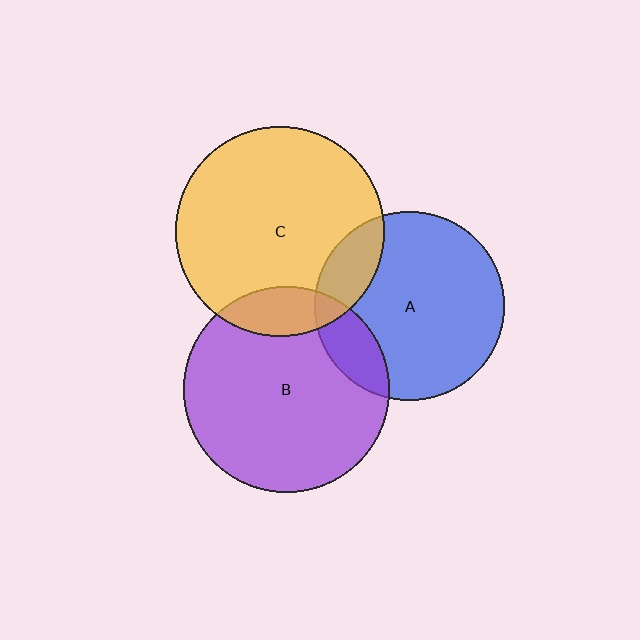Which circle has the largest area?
Circle C (yellow).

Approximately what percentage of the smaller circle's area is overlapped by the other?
Approximately 15%.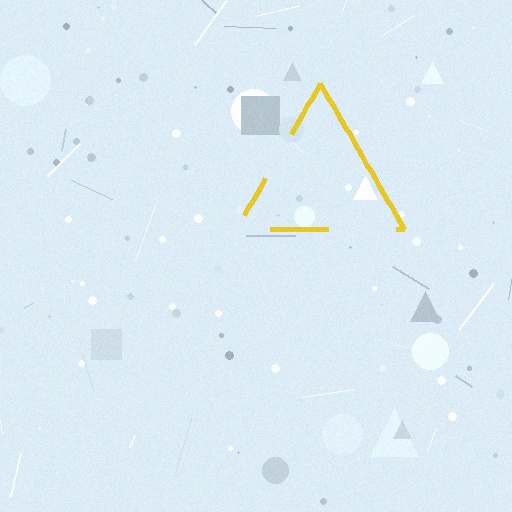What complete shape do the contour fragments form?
The contour fragments form a triangle.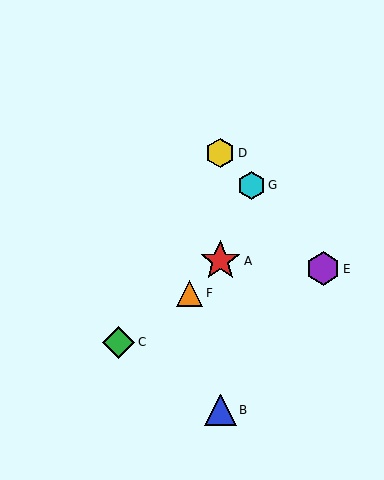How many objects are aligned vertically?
3 objects (A, B, D) are aligned vertically.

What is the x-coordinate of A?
Object A is at x≈220.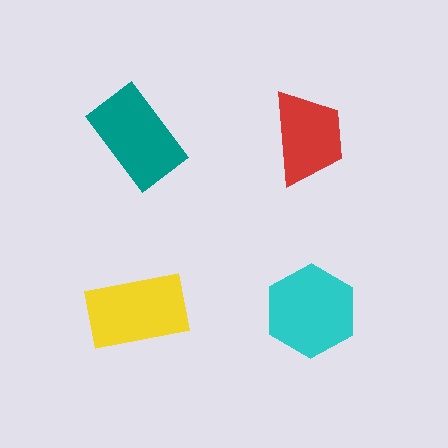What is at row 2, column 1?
A yellow rectangle.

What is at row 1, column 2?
A red trapezoid.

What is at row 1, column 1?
A teal rectangle.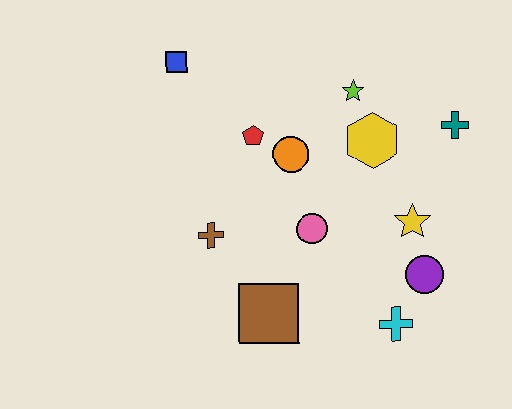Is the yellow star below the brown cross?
No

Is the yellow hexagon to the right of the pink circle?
Yes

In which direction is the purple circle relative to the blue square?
The purple circle is to the right of the blue square.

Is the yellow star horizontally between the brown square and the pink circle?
No